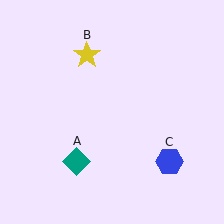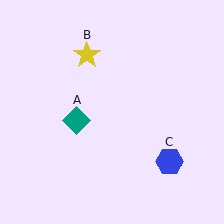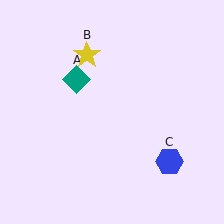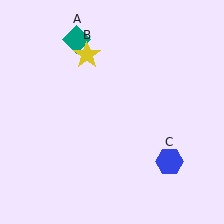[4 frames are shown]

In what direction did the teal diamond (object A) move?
The teal diamond (object A) moved up.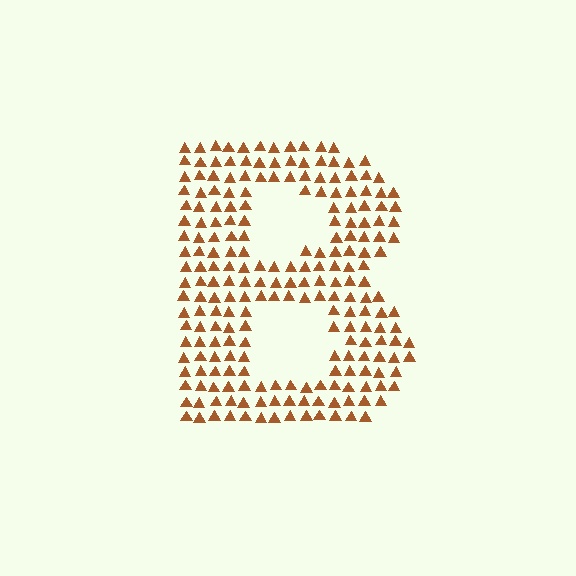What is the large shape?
The large shape is the letter B.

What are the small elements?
The small elements are triangles.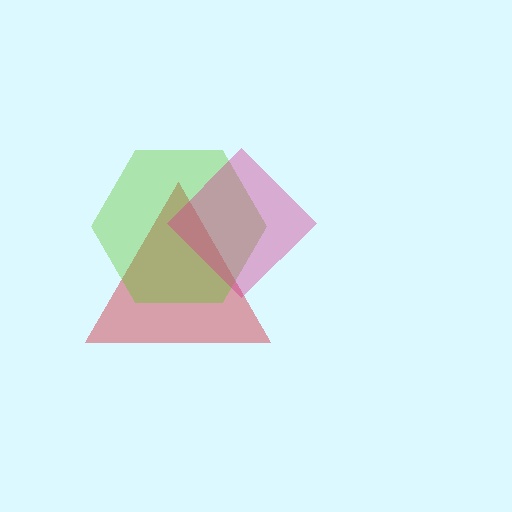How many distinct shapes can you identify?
There are 3 distinct shapes: a red triangle, a lime hexagon, a magenta diamond.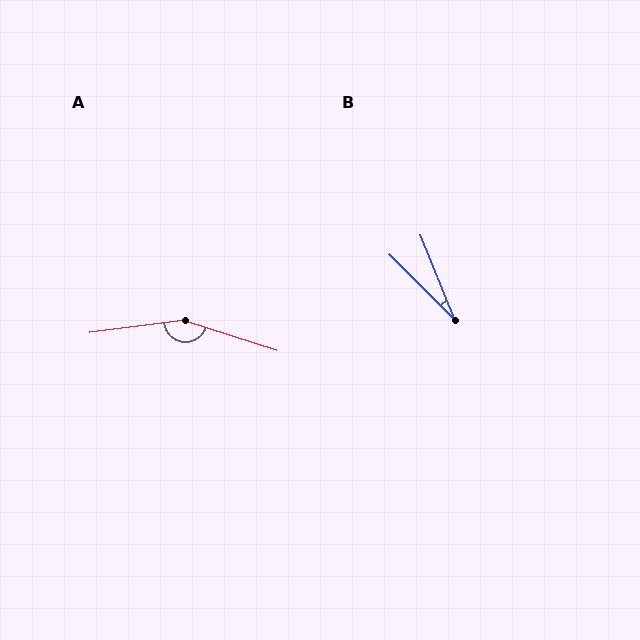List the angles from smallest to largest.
B (23°), A (155°).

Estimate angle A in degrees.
Approximately 155 degrees.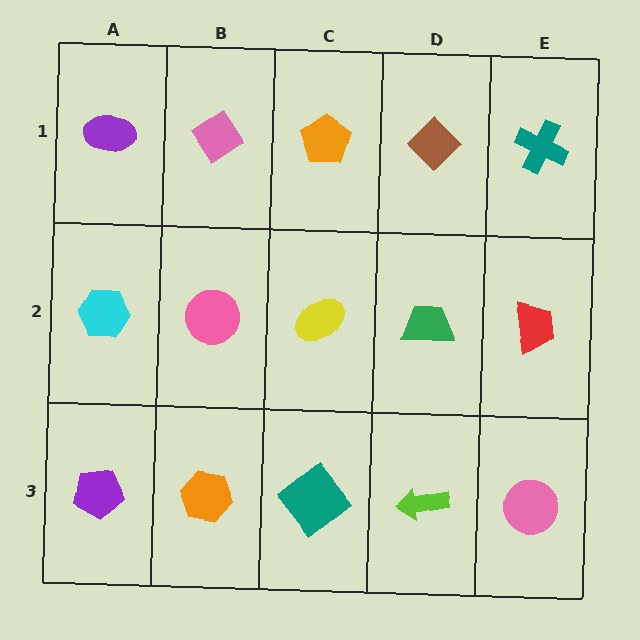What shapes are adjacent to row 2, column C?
An orange pentagon (row 1, column C), a teal diamond (row 3, column C), a pink circle (row 2, column B), a green trapezoid (row 2, column D).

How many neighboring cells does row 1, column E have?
2.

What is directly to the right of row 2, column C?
A green trapezoid.